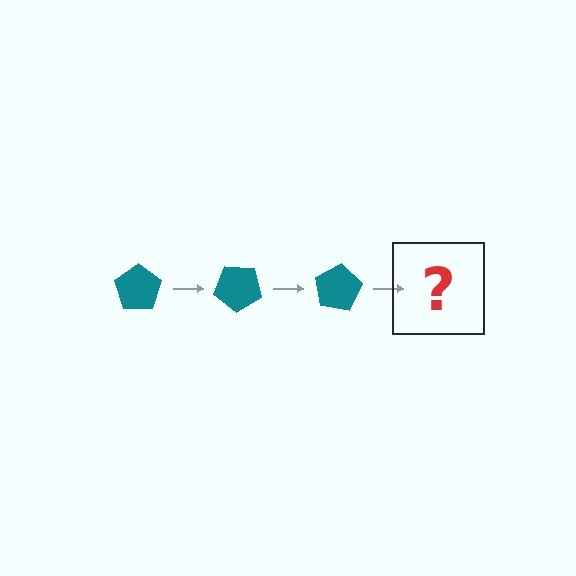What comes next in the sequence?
The next element should be a teal pentagon rotated 120 degrees.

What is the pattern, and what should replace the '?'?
The pattern is that the pentagon rotates 40 degrees each step. The '?' should be a teal pentagon rotated 120 degrees.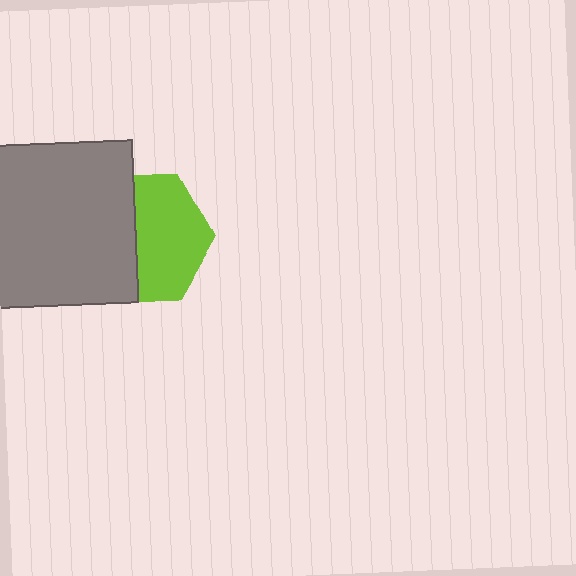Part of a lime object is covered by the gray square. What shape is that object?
It is a hexagon.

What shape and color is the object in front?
The object in front is a gray square.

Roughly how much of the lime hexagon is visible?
About half of it is visible (roughly 55%).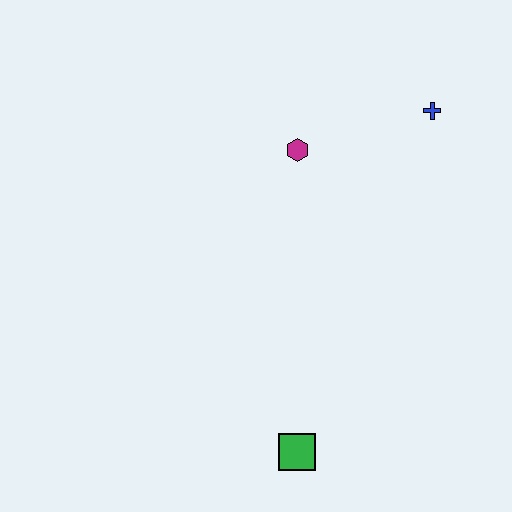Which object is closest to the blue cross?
The magenta hexagon is closest to the blue cross.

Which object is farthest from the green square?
The blue cross is farthest from the green square.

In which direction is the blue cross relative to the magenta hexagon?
The blue cross is to the right of the magenta hexagon.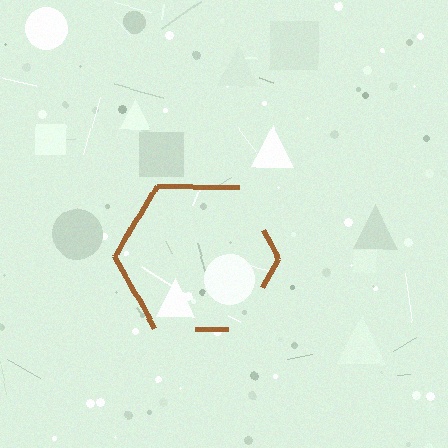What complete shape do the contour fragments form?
The contour fragments form a hexagon.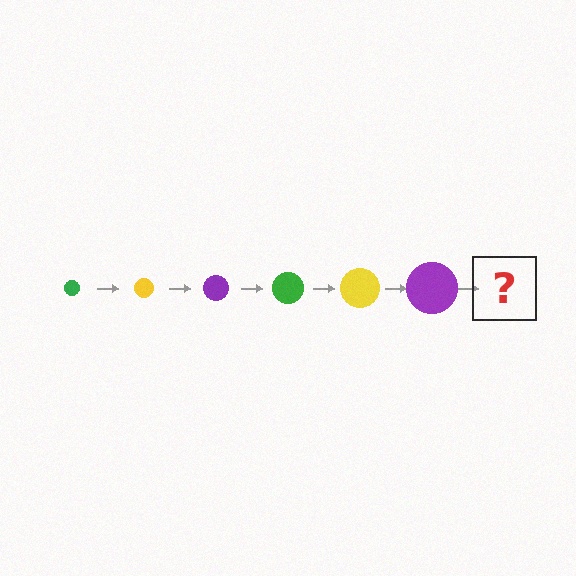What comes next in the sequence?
The next element should be a green circle, larger than the previous one.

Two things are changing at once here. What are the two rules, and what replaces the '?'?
The two rules are that the circle grows larger each step and the color cycles through green, yellow, and purple. The '?' should be a green circle, larger than the previous one.